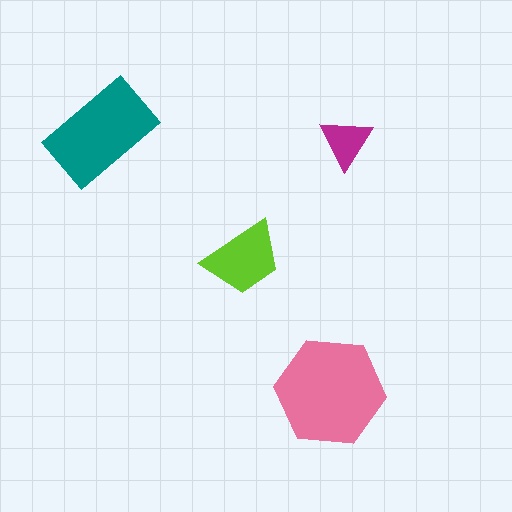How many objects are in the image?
There are 4 objects in the image.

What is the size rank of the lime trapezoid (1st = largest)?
3rd.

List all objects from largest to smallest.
The pink hexagon, the teal rectangle, the lime trapezoid, the magenta triangle.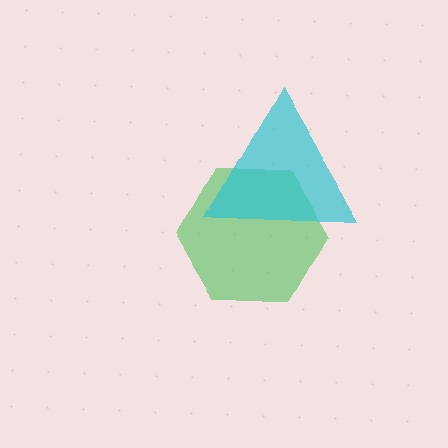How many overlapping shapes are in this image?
There are 2 overlapping shapes in the image.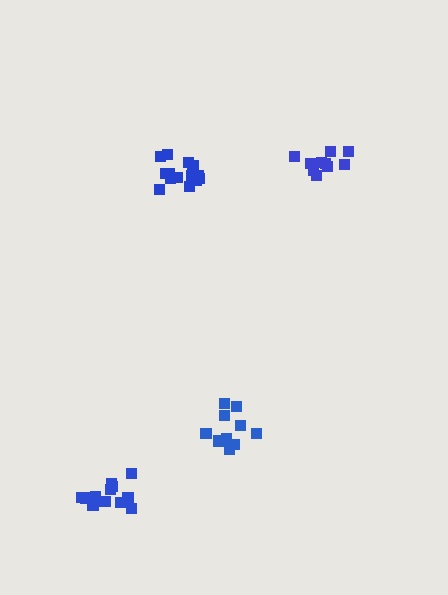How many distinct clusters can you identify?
There are 4 distinct clusters.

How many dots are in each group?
Group 1: 10 dots, Group 2: 15 dots, Group 3: 13 dots, Group 4: 10 dots (48 total).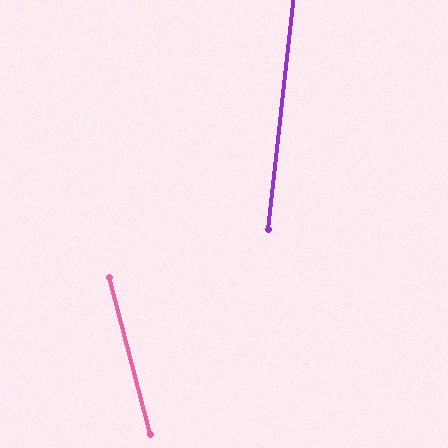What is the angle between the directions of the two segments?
Approximately 21 degrees.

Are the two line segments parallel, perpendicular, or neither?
Neither parallel nor perpendicular — they differ by about 21°.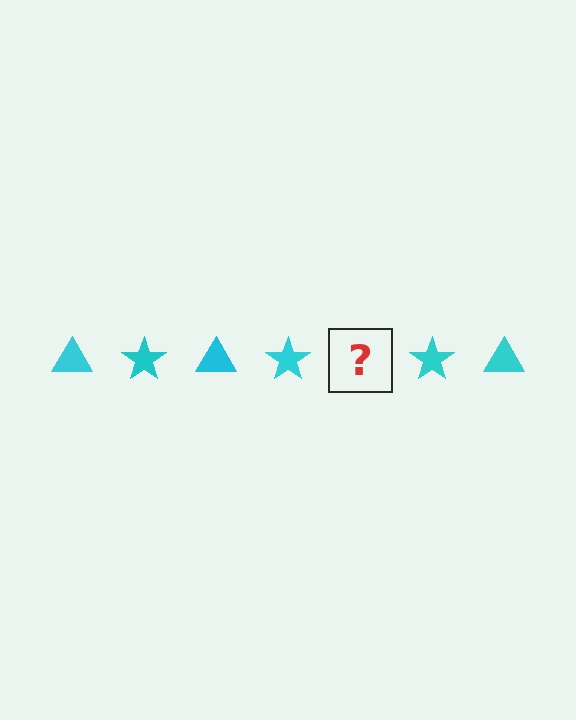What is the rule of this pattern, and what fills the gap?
The rule is that the pattern cycles through triangle, star shapes in cyan. The gap should be filled with a cyan triangle.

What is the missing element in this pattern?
The missing element is a cyan triangle.